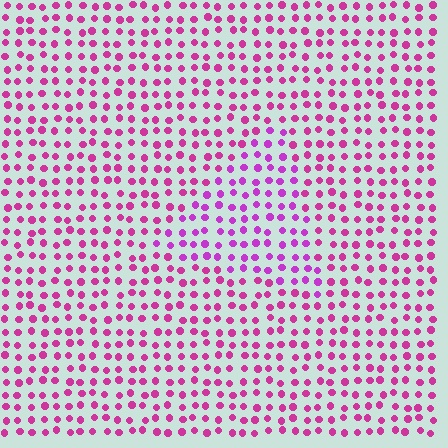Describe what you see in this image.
The image is filled with small magenta elements in a uniform arrangement. A triangle-shaped region is visible where the elements are tinted to a slightly different hue, forming a subtle color boundary.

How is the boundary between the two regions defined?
The boundary is defined purely by a slight shift in hue (about 23 degrees). Spacing, size, and orientation are identical on both sides.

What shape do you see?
I see a triangle.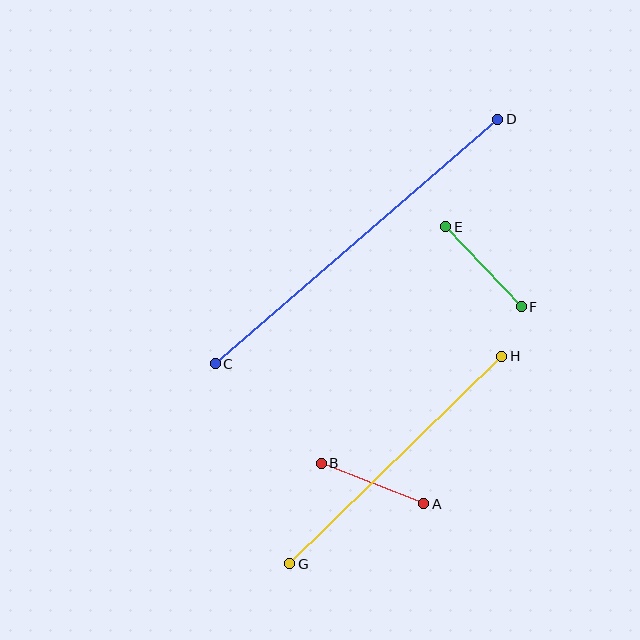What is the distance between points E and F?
The distance is approximately 110 pixels.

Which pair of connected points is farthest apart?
Points C and D are farthest apart.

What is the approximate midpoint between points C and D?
The midpoint is at approximately (357, 242) pixels.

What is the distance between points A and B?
The distance is approximately 110 pixels.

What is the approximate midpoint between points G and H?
The midpoint is at approximately (396, 460) pixels.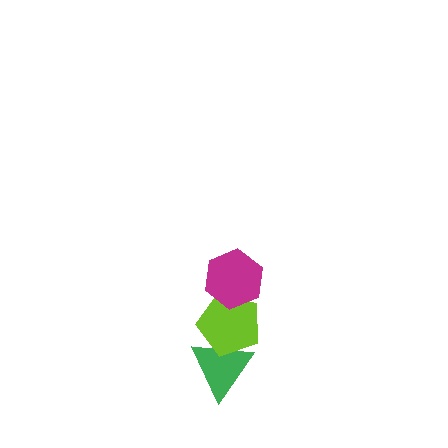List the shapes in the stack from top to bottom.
From top to bottom: the magenta hexagon, the lime pentagon, the green triangle.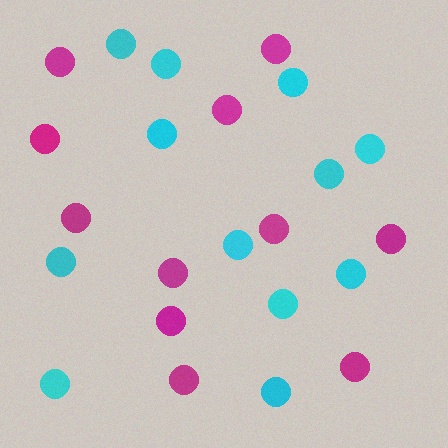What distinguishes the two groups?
There are 2 groups: one group of cyan circles (12) and one group of magenta circles (11).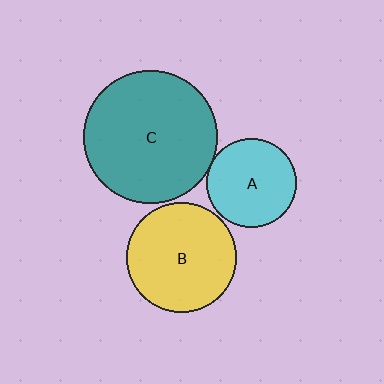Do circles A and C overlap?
Yes.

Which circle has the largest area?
Circle C (teal).